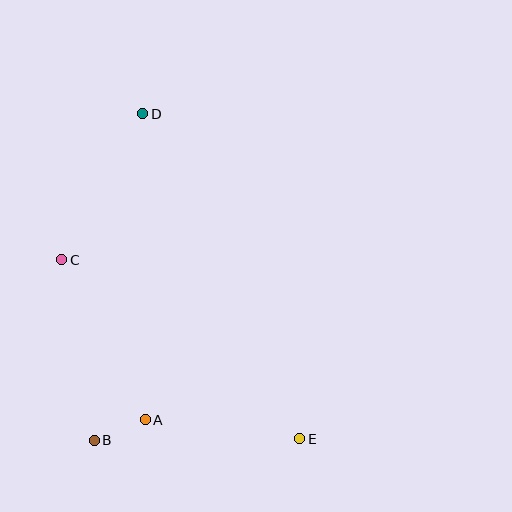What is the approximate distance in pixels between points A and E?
The distance between A and E is approximately 155 pixels.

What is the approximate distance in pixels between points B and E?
The distance between B and E is approximately 205 pixels.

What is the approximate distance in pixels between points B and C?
The distance between B and C is approximately 183 pixels.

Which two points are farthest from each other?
Points D and E are farthest from each other.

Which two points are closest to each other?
Points A and B are closest to each other.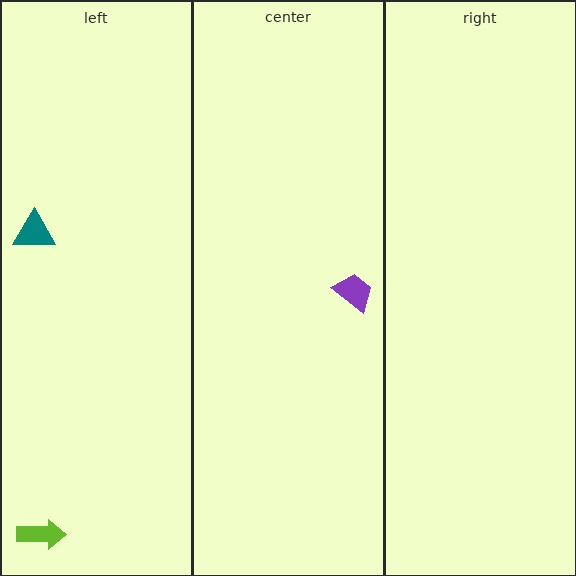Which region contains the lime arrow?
The left region.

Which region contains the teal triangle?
The left region.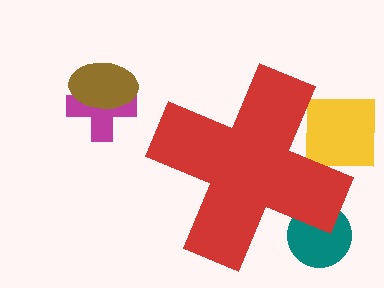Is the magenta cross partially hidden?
No, the magenta cross is fully visible.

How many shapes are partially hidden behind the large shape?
2 shapes are partially hidden.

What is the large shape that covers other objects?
A red cross.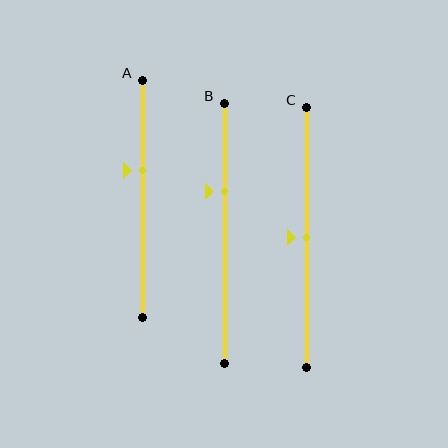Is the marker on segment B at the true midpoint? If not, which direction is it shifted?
No, the marker on segment B is shifted upward by about 16% of the segment length.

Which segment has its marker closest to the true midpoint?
Segment C has its marker closest to the true midpoint.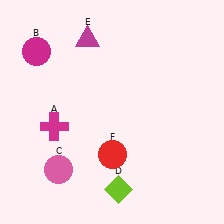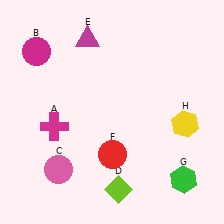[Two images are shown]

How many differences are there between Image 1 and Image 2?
There are 2 differences between the two images.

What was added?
A green hexagon (G), a yellow hexagon (H) were added in Image 2.